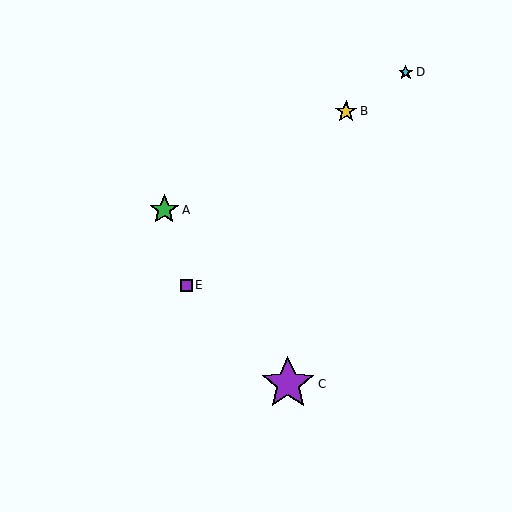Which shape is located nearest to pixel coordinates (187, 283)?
The purple square (labeled E) at (186, 285) is nearest to that location.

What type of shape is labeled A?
Shape A is a green star.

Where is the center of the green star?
The center of the green star is at (164, 210).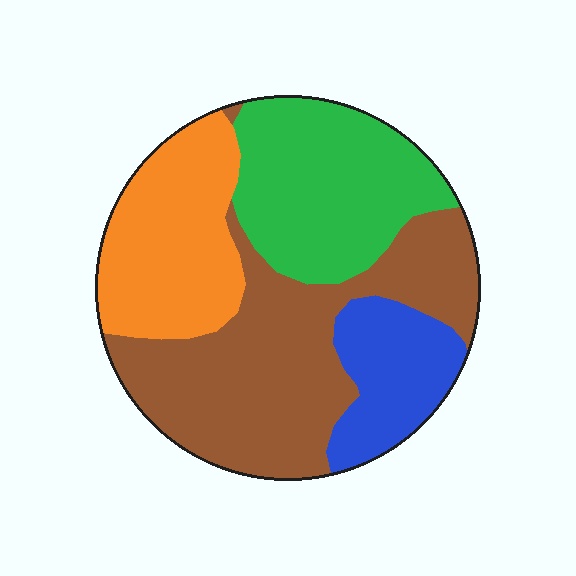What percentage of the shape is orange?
Orange takes up about one fifth (1/5) of the shape.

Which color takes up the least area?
Blue, at roughly 15%.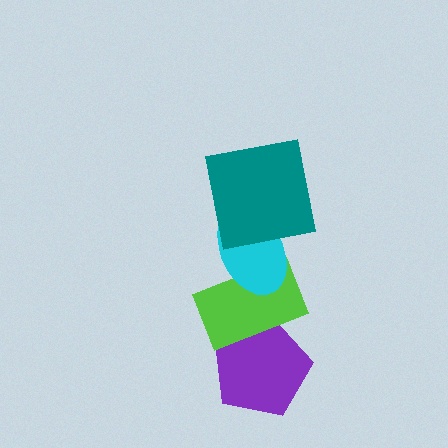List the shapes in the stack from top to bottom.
From top to bottom: the teal square, the cyan ellipse, the lime rectangle, the purple pentagon.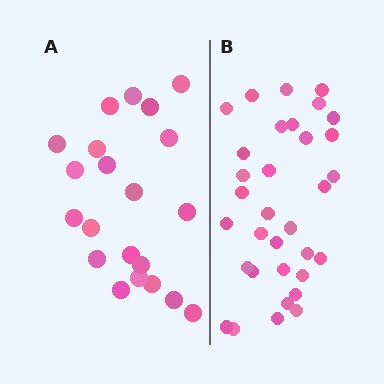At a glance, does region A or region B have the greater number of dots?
Region B (the right region) has more dots.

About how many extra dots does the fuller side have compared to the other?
Region B has roughly 12 or so more dots than region A.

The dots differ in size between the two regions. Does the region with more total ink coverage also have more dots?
No. Region A has more total ink coverage because its dots are larger, but region B actually contains more individual dots. Total area can be misleading — the number of items is what matters here.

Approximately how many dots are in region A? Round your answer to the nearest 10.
About 20 dots. (The exact count is 21, which rounds to 20.)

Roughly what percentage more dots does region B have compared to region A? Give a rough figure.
About 55% more.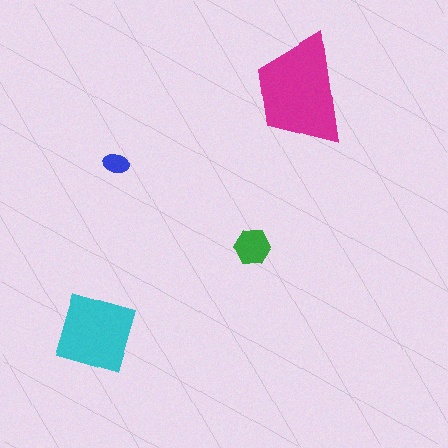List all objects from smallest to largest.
The blue ellipse, the green hexagon, the cyan diamond, the magenta trapezoid.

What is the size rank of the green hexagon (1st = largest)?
3rd.